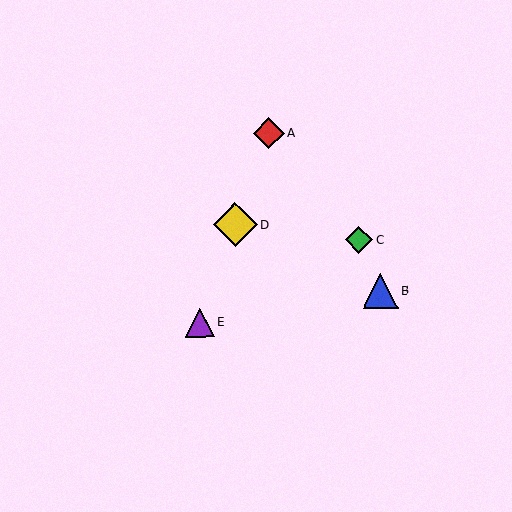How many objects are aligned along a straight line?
3 objects (A, D, E) are aligned along a straight line.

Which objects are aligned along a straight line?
Objects A, D, E are aligned along a straight line.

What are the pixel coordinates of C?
Object C is at (359, 240).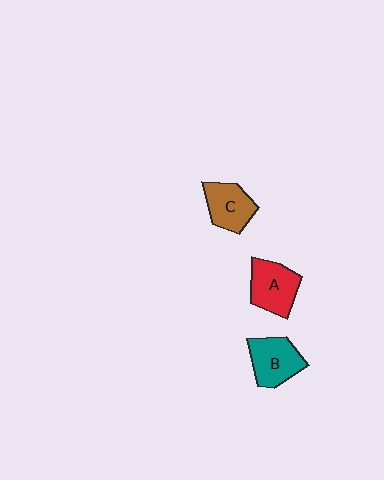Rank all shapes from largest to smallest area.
From largest to smallest: A (red), B (teal), C (brown).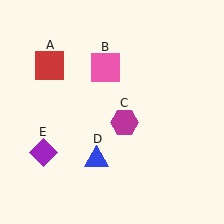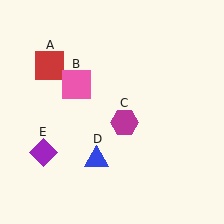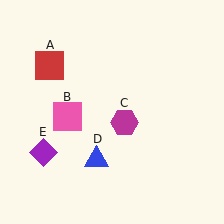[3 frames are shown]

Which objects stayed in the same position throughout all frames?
Red square (object A) and magenta hexagon (object C) and blue triangle (object D) and purple diamond (object E) remained stationary.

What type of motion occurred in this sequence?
The pink square (object B) rotated counterclockwise around the center of the scene.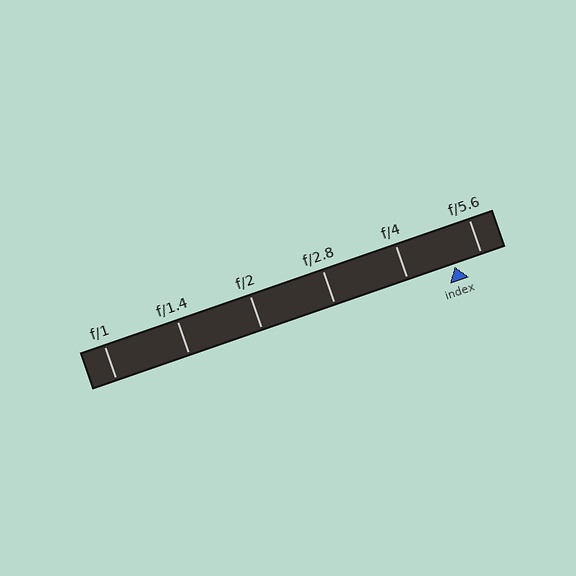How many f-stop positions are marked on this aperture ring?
There are 6 f-stop positions marked.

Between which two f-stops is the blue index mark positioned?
The index mark is between f/4 and f/5.6.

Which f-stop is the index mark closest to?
The index mark is closest to f/5.6.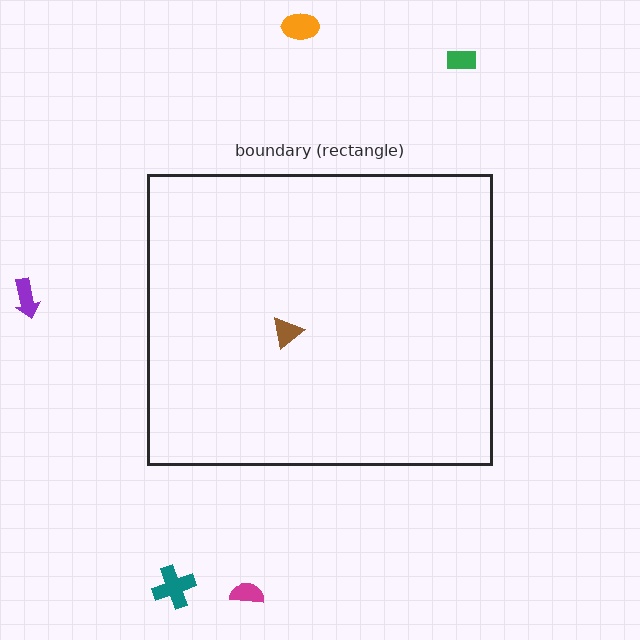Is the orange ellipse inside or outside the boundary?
Outside.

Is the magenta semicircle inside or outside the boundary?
Outside.